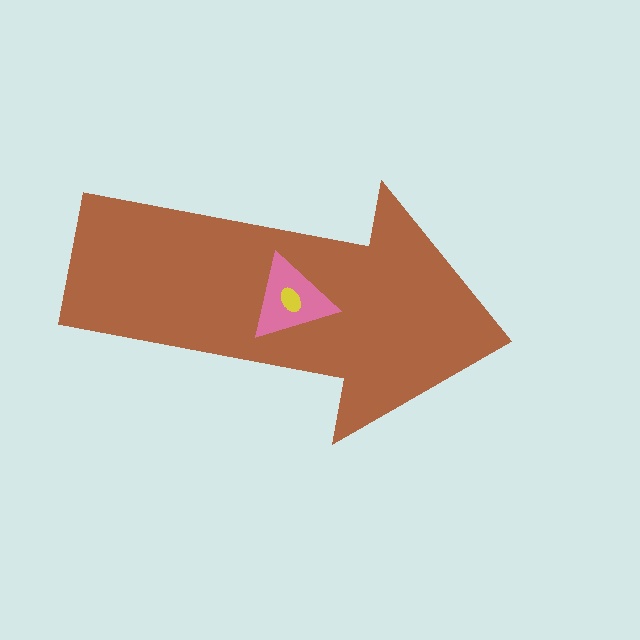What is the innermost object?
The yellow ellipse.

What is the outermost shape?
The brown arrow.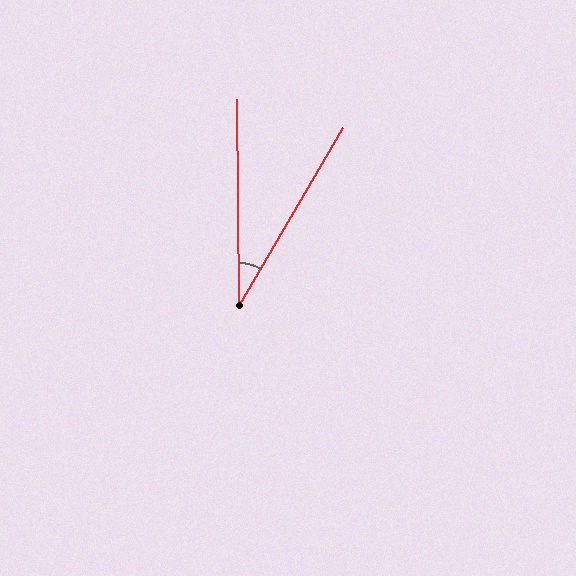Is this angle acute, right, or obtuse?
It is acute.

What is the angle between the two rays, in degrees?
Approximately 31 degrees.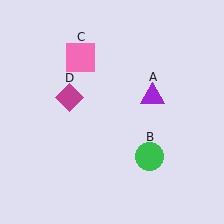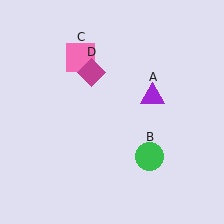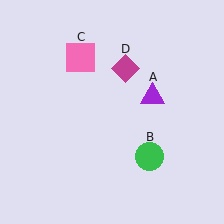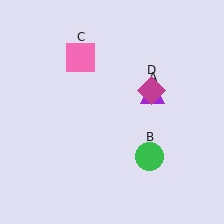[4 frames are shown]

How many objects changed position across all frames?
1 object changed position: magenta diamond (object D).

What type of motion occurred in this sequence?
The magenta diamond (object D) rotated clockwise around the center of the scene.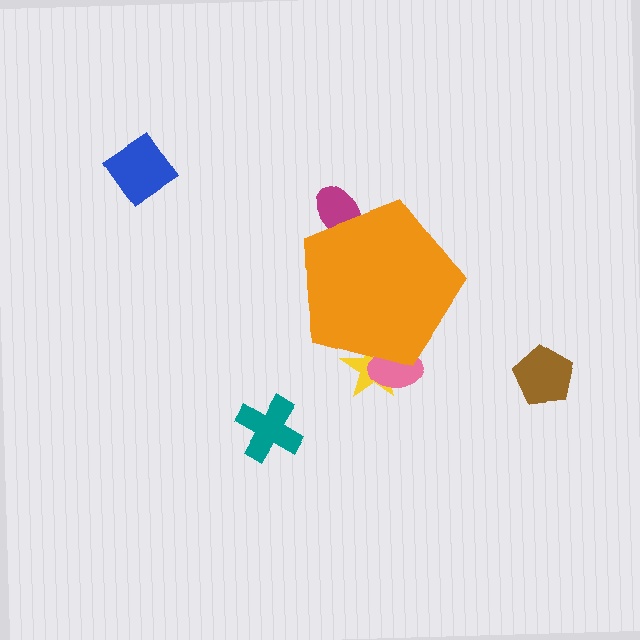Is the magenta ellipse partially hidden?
Yes, the magenta ellipse is partially hidden behind the orange pentagon.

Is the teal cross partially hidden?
No, the teal cross is fully visible.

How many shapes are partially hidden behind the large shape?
3 shapes are partially hidden.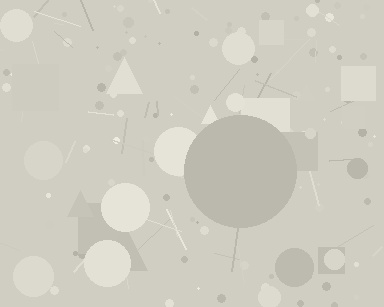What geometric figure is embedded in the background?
A circle is embedded in the background.